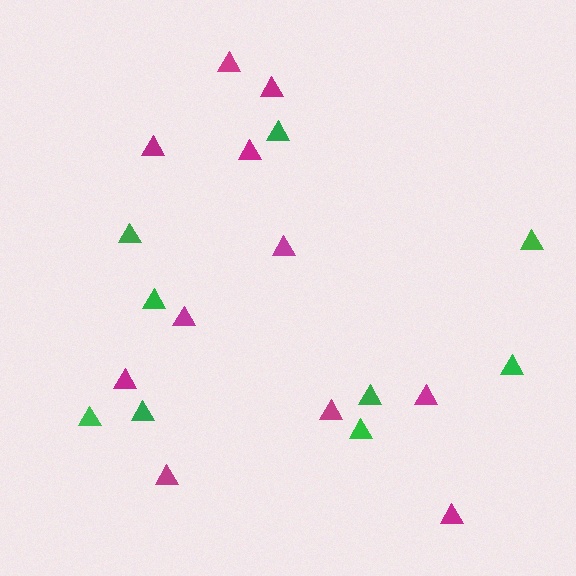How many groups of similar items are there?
There are 2 groups: one group of green triangles (9) and one group of magenta triangles (11).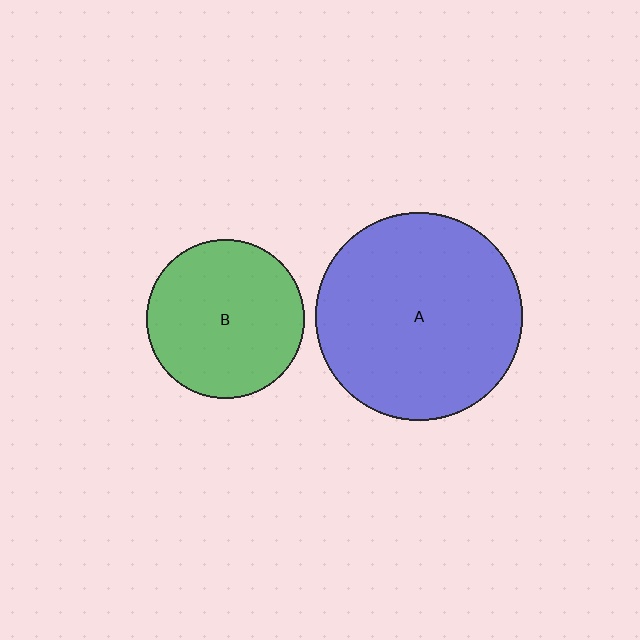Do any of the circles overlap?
No, none of the circles overlap.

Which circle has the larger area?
Circle A (blue).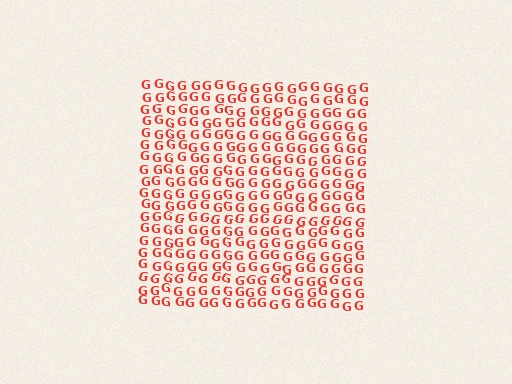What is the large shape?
The large shape is a square.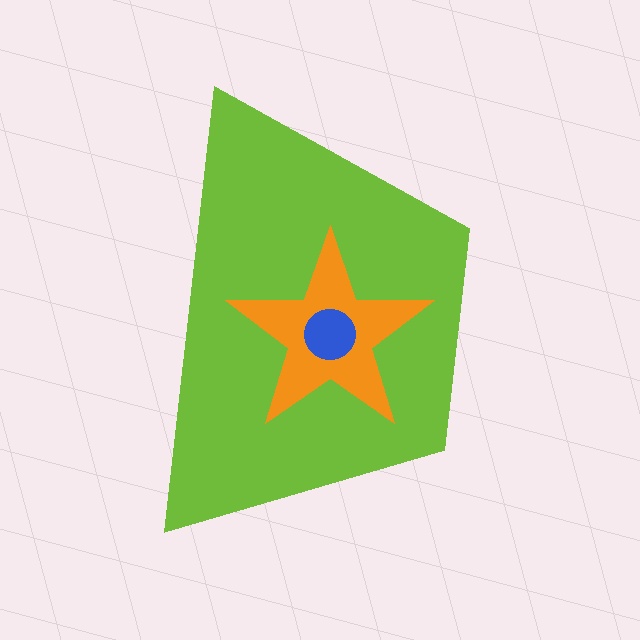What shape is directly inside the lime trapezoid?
The orange star.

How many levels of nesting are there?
3.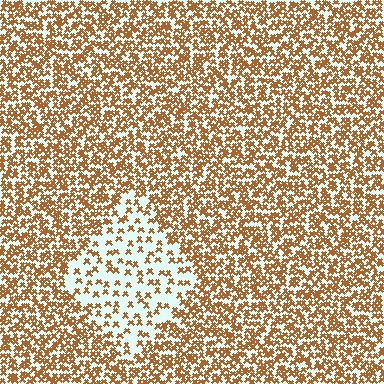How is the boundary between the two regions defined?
The boundary is defined by a change in element density (approximately 2.6x ratio). All elements are the same color, size, and shape.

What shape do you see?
I see a diamond.